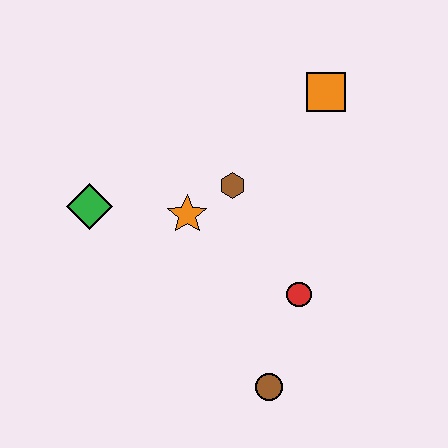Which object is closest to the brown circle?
The red circle is closest to the brown circle.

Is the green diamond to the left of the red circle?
Yes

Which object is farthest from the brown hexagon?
The brown circle is farthest from the brown hexagon.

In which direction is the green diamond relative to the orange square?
The green diamond is to the left of the orange square.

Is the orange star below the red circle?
No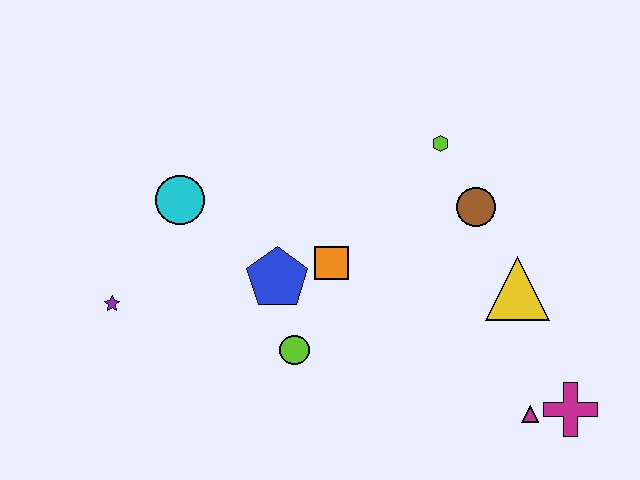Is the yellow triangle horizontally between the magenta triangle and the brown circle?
Yes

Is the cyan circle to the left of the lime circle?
Yes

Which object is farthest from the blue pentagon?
The magenta cross is farthest from the blue pentagon.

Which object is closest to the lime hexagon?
The brown circle is closest to the lime hexagon.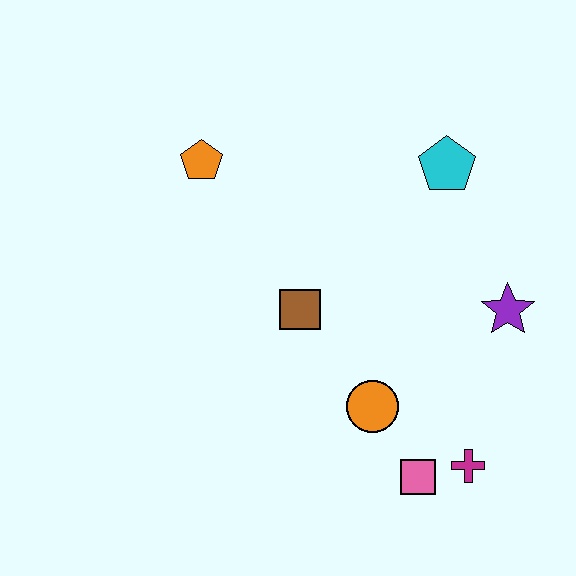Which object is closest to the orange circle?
The pink square is closest to the orange circle.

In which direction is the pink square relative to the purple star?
The pink square is below the purple star.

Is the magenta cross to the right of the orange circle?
Yes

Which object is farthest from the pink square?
The orange pentagon is farthest from the pink square.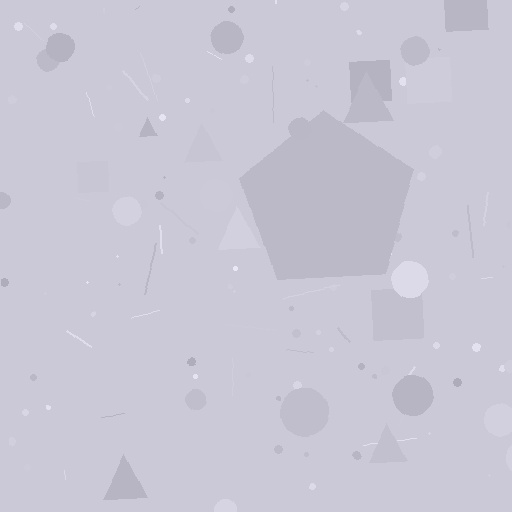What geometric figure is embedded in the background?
A pentagon is embedded in the background.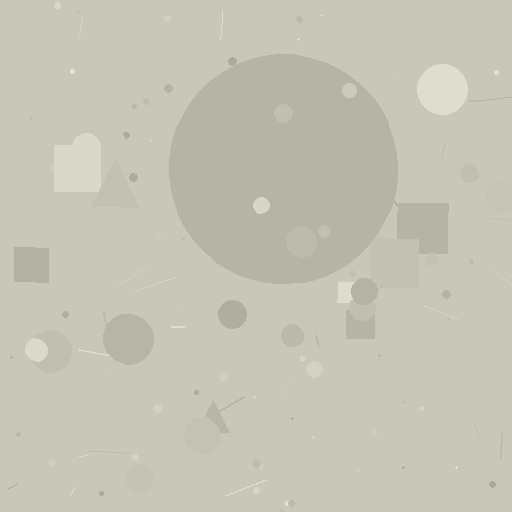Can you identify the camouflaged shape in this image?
The camouflaged shape is a circle.